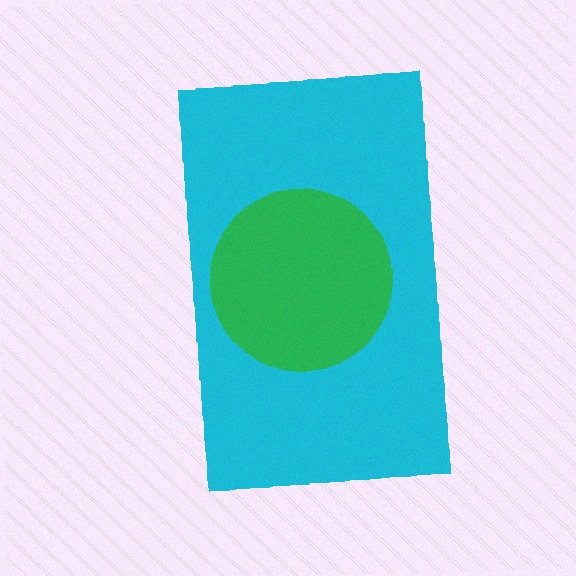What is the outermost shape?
The cyan rectangle.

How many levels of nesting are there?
2.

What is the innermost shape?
The green circle.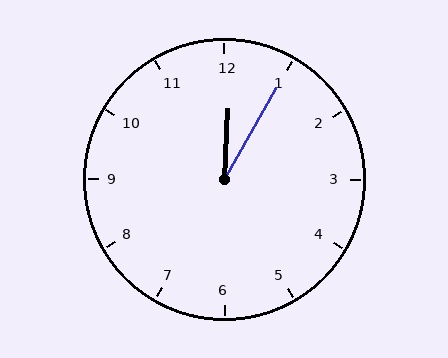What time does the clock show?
12:05.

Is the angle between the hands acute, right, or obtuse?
It is acute.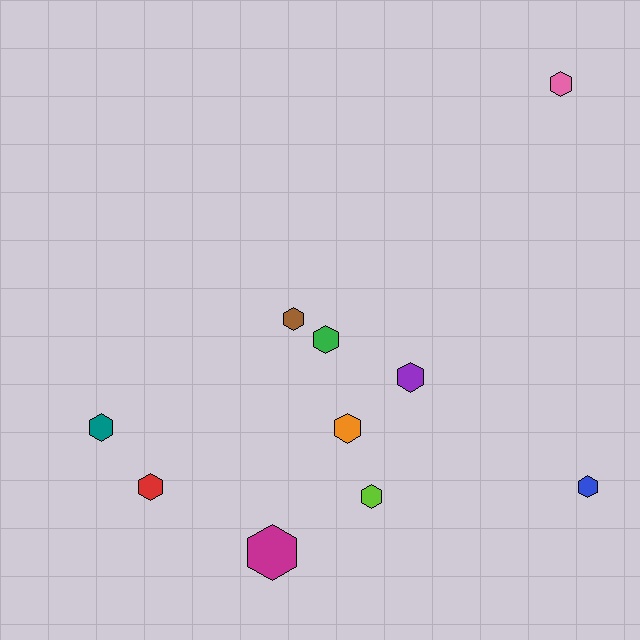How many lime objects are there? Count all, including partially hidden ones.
There is 1 lime object.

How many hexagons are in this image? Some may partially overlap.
There are 10 hexagons.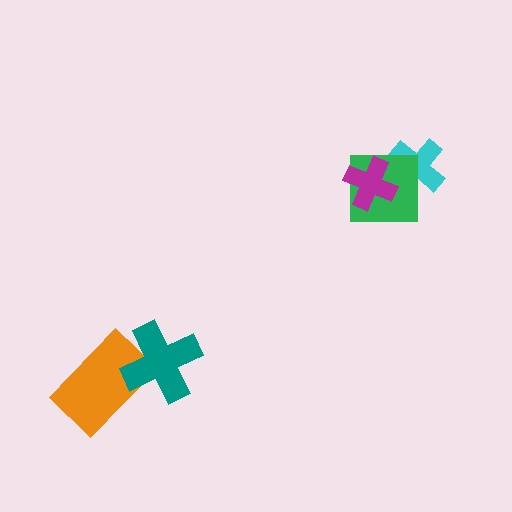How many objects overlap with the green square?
2 objects overlap with the green square.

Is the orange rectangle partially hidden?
Yes, it is partially covered by another shape.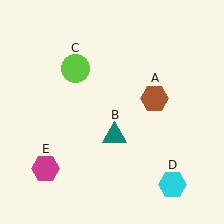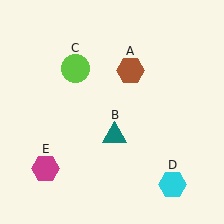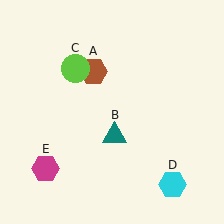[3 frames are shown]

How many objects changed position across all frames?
1 object changed position: brown hexagon (object A).